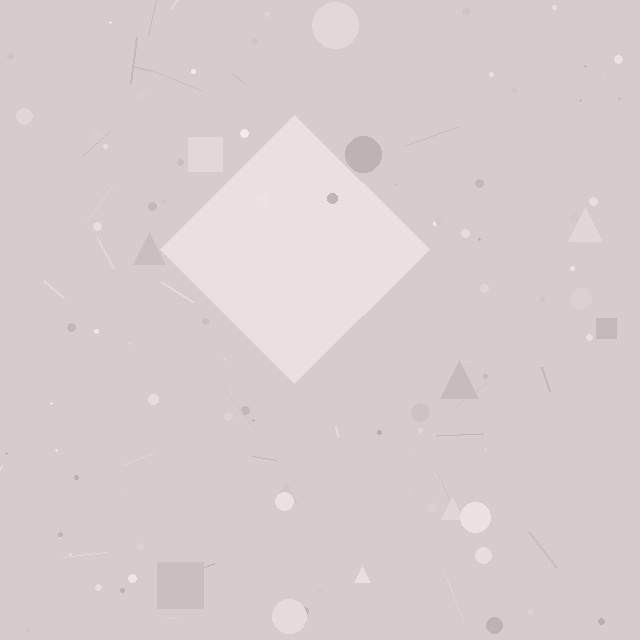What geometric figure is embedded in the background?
A diamond is embedded in the background.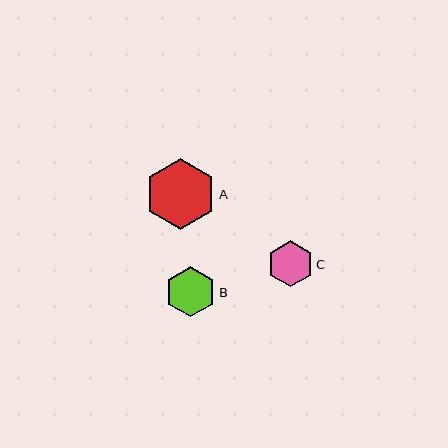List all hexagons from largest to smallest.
From largest to smallest: A, B, C.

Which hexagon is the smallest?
Hexagon C is the smallest with a size of approximately 46 pixels.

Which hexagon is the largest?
Hexagon A is the largest with a size of approximately 71 pixels.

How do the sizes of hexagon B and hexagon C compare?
Hexagon B and hexagon C are approximately the same size.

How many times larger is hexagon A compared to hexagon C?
Hexagon A is approximately 1.5 times the size of hexagon C.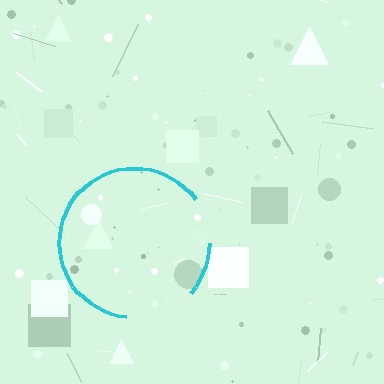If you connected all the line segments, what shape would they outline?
They would outline a circle.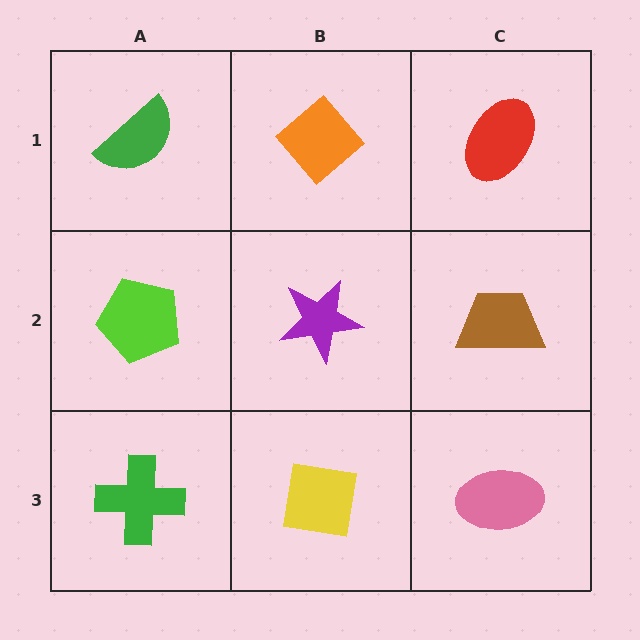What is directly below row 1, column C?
A brown trapezoid.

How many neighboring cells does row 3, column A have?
2.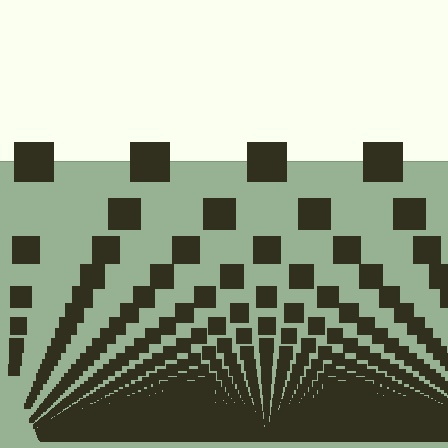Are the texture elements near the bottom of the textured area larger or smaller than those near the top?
Smaller. The gradient is inverted — elements near the bottom are smaller and denser.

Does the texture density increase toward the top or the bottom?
Density increases toward the bottom.